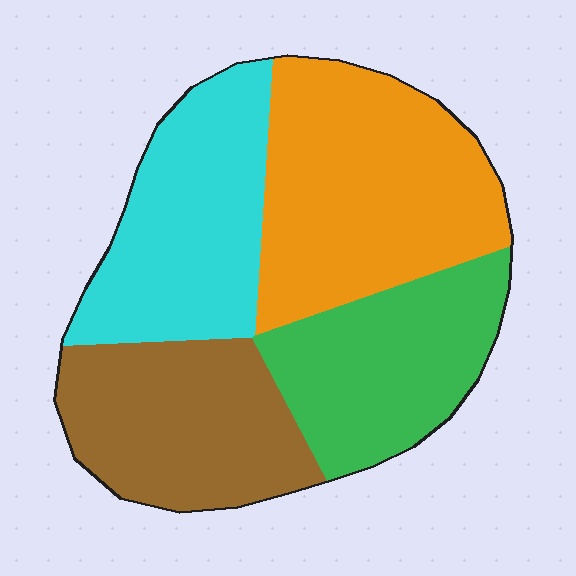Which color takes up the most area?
Orange, at roughly 30%.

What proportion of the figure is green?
Green covers 22% of the figure.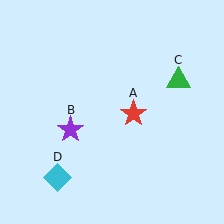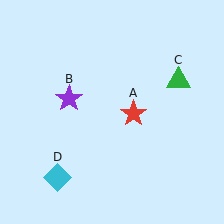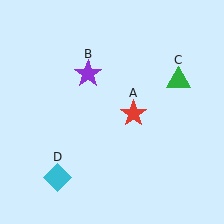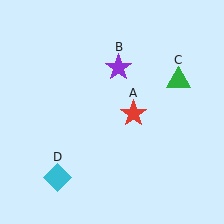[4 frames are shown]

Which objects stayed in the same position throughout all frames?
Red star (object A) and green triangle (object C) and cyan diamond (object D) remained stationary.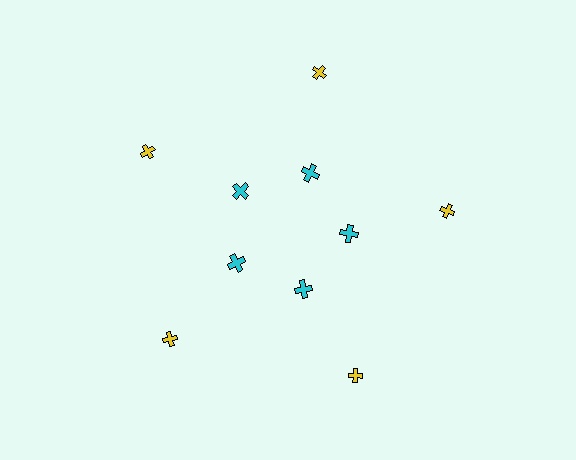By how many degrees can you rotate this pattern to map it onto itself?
The pattern maps onto itself every 72 degrees of rotation.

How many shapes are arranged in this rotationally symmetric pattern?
There are 10 shapes, arranged in 5 groups of 2.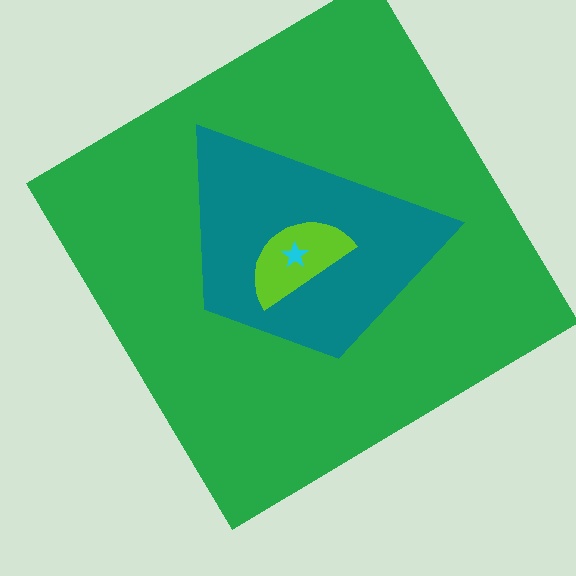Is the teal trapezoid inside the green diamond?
Yes.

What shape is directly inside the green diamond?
The teal trapezoid.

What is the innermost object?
The cyan star.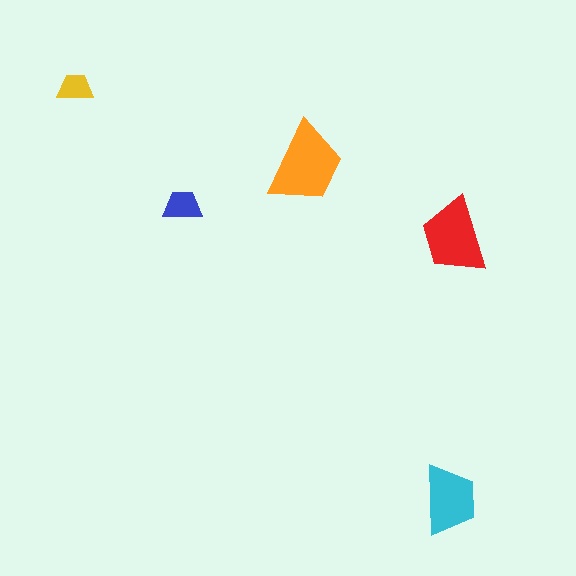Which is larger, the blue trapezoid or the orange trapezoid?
The orange one.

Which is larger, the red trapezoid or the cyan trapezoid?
The red one.